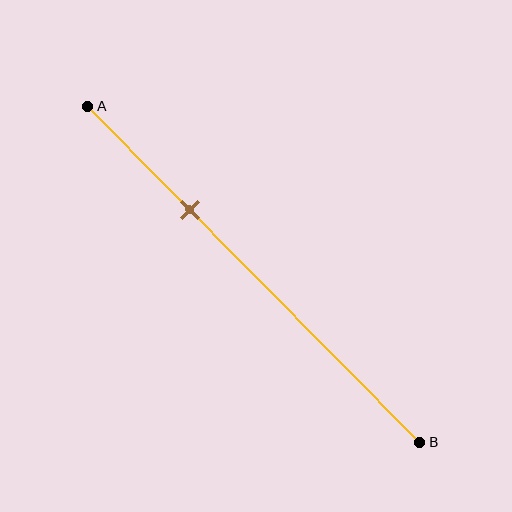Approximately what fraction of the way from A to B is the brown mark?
The brown mark is approximately 30% of the way from A to B.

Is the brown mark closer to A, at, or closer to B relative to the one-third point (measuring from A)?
The brown mark is approximately at the one-third point of segment AB.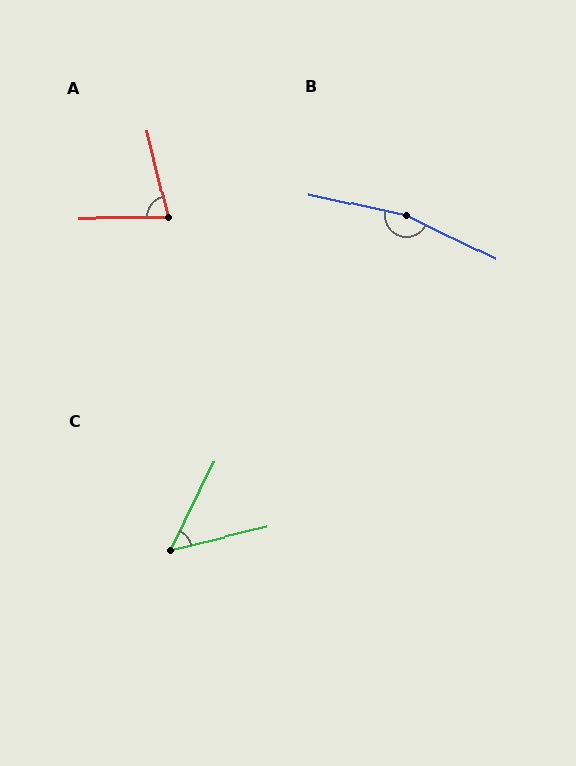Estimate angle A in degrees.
Approximately 77 degrees.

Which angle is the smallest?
C, at approximately 50 degrees.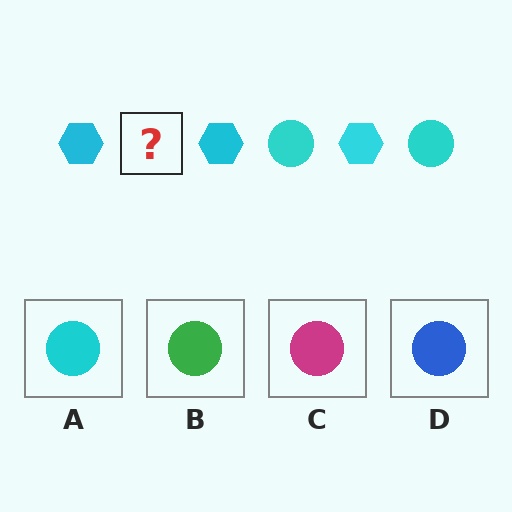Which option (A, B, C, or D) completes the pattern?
A.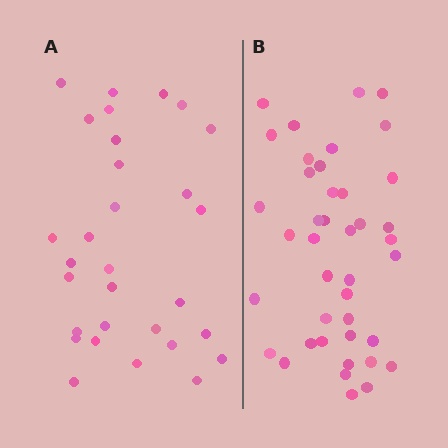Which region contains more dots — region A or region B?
Region B (the right region) has more dots.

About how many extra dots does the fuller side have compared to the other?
Region B has roughly 12 or so more dots than region A.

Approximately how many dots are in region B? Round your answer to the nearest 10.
About 40 dots. (The exact count is 41, which rounds to 40.)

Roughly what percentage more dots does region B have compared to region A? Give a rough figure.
About 35% more.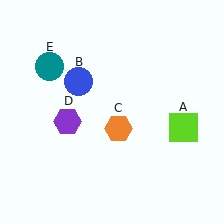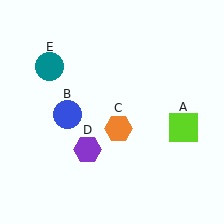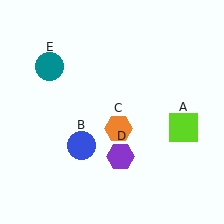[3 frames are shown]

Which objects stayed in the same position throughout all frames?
Lime square (object A) and orange hexagon (object C) and teal circle (object E) remained stationary.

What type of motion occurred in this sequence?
The blue circle (object B), purple hexagon (object D) rotated counterclockwise around the center of the scene.